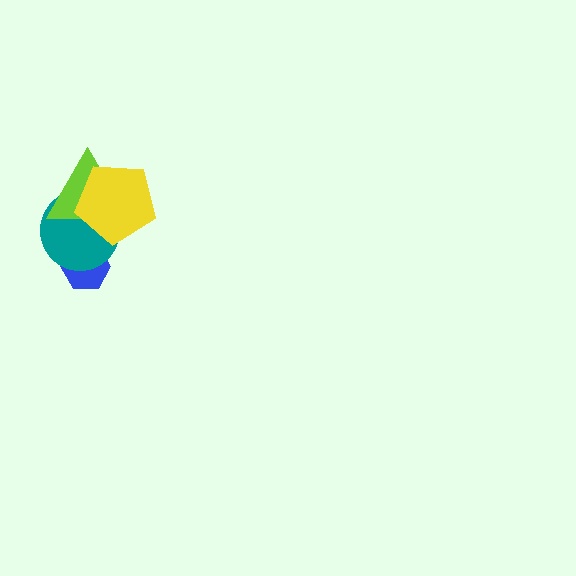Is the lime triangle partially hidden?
Yes, it is partially covered by another shape.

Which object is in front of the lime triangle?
The yellow pentagon is in front of the lime triangle.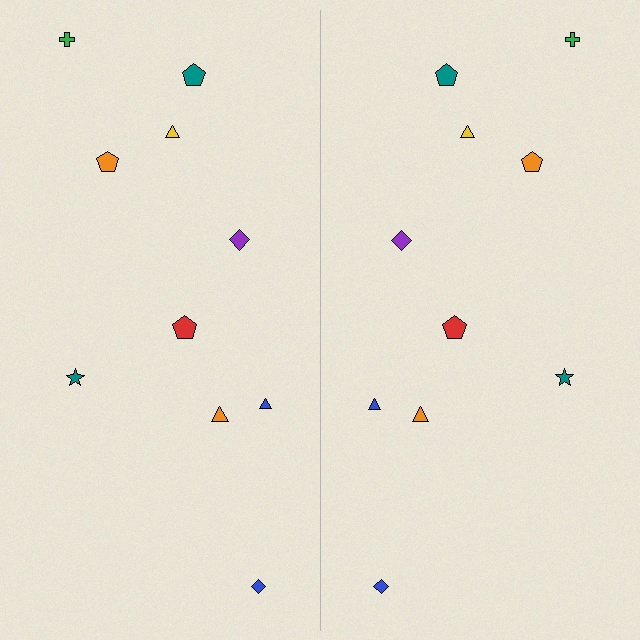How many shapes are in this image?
There are 20 shapes in this image.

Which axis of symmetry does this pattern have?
The pattern has a vertical axis of symmetry running through the center of the image.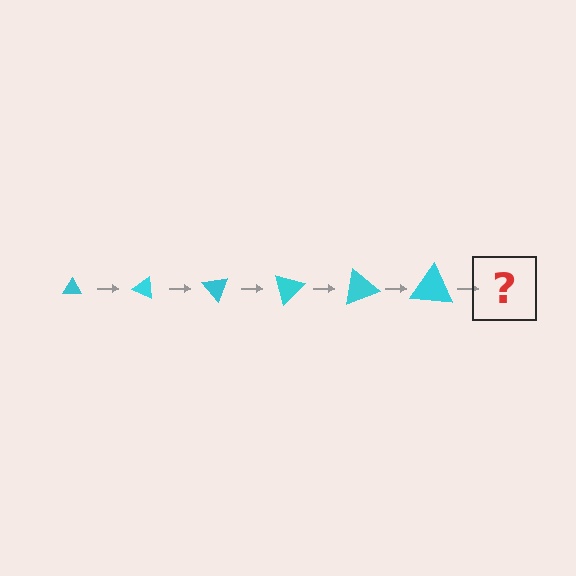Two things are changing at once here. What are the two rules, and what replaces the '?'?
The two rules are that the triangle grows larger each step and it rotates 25 degrees each step. The '?' should be a triangle, larger than the previous one and rotated 150 degrees from the start.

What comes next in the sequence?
The next element should be a triangle, larger than the previous one and rotated 150 degrees from the start.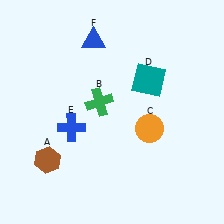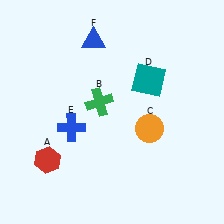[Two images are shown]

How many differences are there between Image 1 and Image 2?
There is 1 difference between the two images.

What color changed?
The hexagon (A) changed from brown in Image 1 to red in Image 2.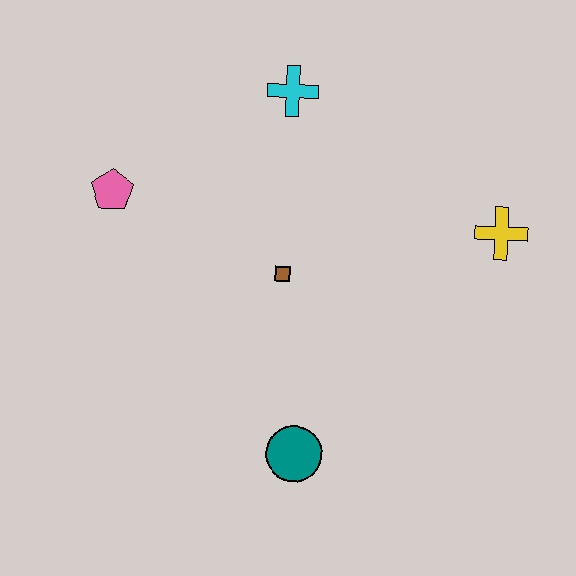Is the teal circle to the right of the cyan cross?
Yes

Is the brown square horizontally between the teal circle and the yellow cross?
No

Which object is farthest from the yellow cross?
The pink pentagon is farthest from the yellow cross.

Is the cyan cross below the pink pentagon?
No